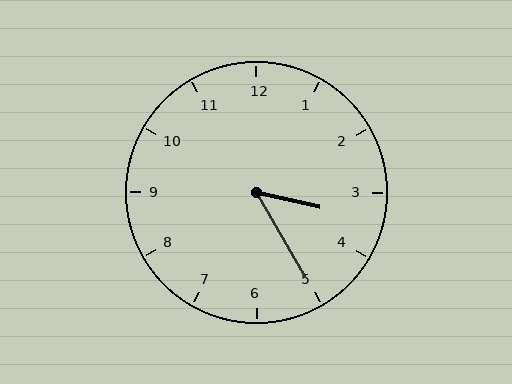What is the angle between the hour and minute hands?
Approximately 48 degrees.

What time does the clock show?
3:25.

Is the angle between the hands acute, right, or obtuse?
It is acute.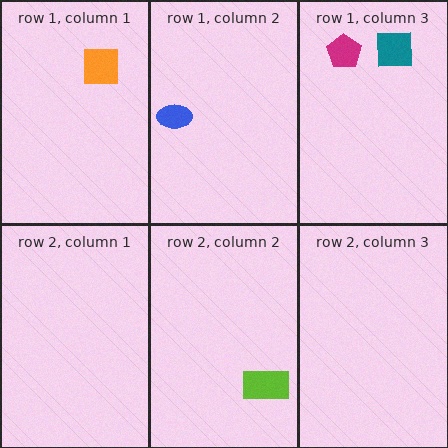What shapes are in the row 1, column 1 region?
The orange square.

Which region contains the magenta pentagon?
The row 1, column 3 region.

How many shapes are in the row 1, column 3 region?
2.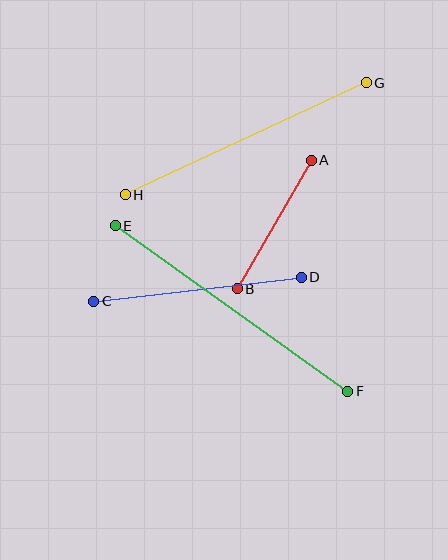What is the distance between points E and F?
The distance is approximately 285 pixels.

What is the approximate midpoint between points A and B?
The midpoint is at approximately (274, 225) pixels.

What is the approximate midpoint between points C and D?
The midpoint is at approximately (197, 289) pixels.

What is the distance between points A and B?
The distance is approximately 148 pixels.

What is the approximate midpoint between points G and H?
The midpoint is at approximately (246, 139) pixels.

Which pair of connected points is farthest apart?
Points E and F are farthest apart.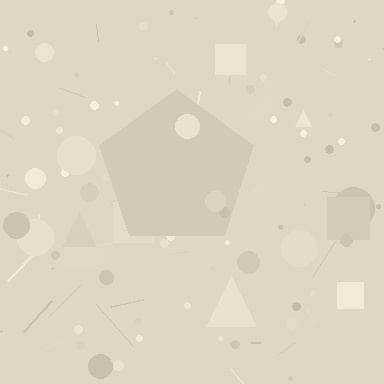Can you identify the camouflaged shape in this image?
The camouflaged shape is a pentagon.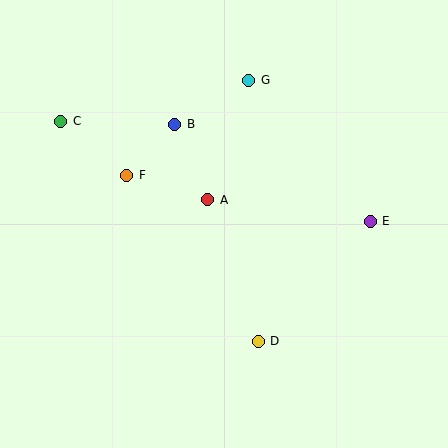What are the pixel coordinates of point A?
Point A is at (208, 200).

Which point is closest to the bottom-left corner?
Point D is closest to the bottom-left corner.